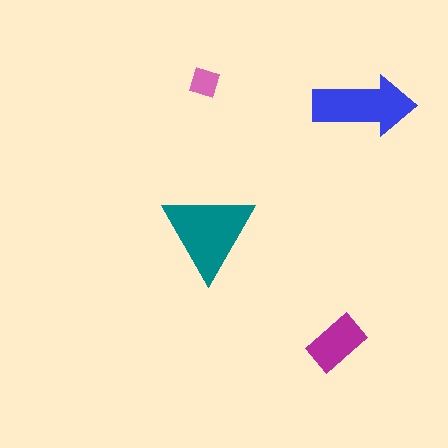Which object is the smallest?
The pink diamond.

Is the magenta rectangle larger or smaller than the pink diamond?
Larger.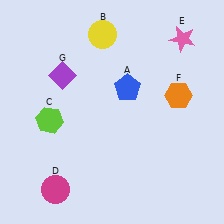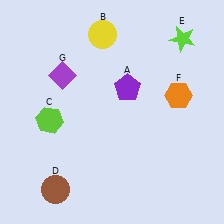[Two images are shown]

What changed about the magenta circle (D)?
In Image 1, D is magenta. In Image 2, it changed to brown.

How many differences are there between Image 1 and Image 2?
There are 3 differences between the two images.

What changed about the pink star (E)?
In Image 1, E is pink. In Image 2, it changed to lime.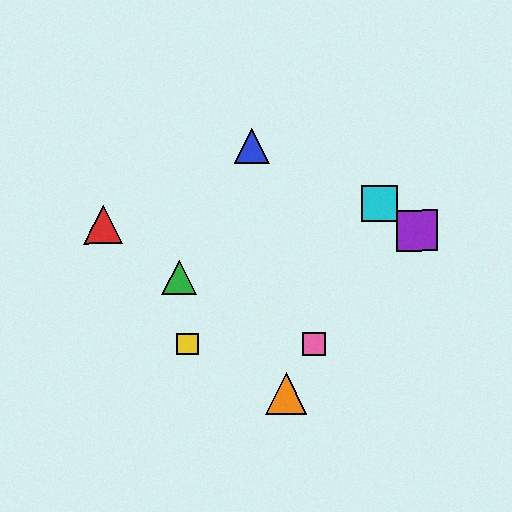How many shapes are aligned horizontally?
2 shapes (the yellow square, the pink square) are aligned horizontally.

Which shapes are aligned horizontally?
The yellow square, the pink square are aligned horizontally.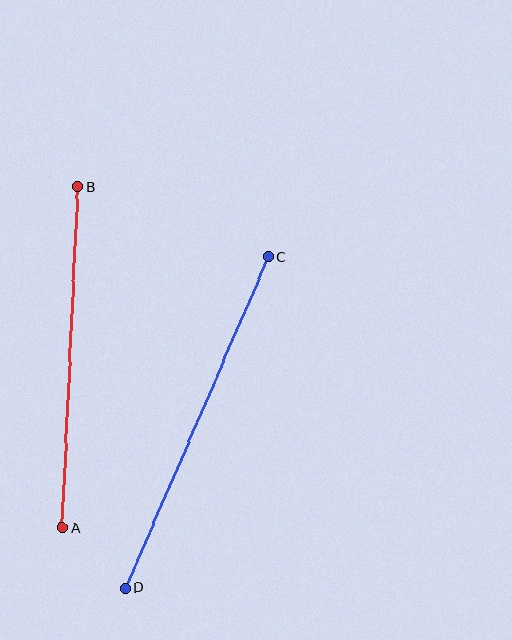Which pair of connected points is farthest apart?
Points C and D are farthest apart.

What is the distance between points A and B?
The distance is approximately 342 pixels.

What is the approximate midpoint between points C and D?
The midpoint is at approximately (197, 422) pixels.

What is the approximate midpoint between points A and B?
The midpoint is at approximately (70, 358) pixels.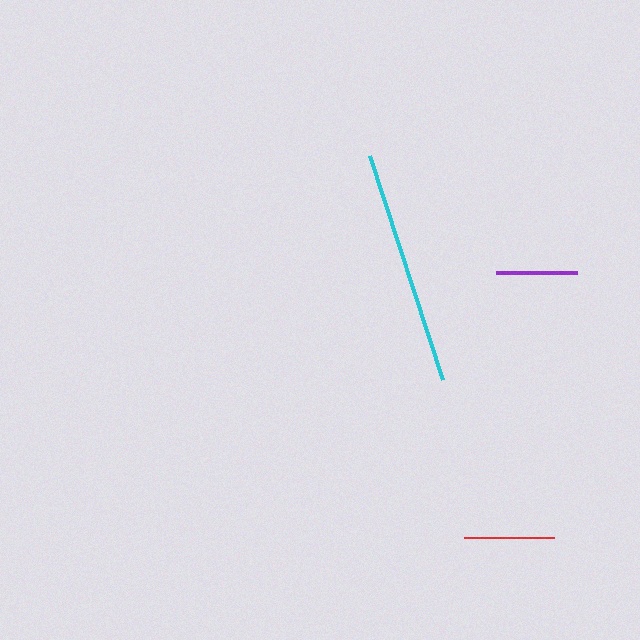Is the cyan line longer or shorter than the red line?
The cyan line is longer than the red line.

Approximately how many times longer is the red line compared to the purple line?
The red line is approximately 1.1 times the length of the purple line.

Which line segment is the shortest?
The purple line is the shortest at approximately 81 pixels.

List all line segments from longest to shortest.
From longest to shortest: cyan, red, purple.